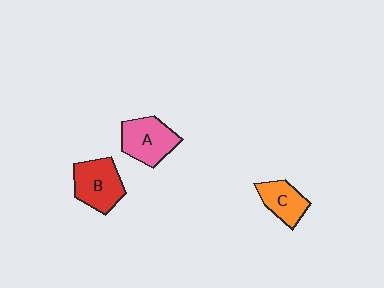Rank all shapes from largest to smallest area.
From largest to smallest: B (red), A (pink), C (orange).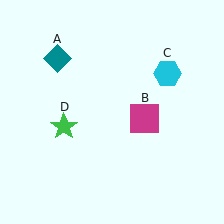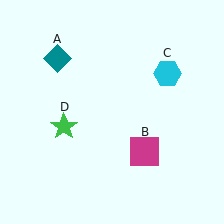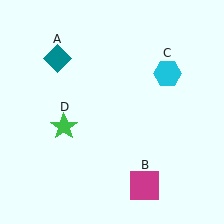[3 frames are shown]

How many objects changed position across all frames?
1 object changed position: magenta square (object B).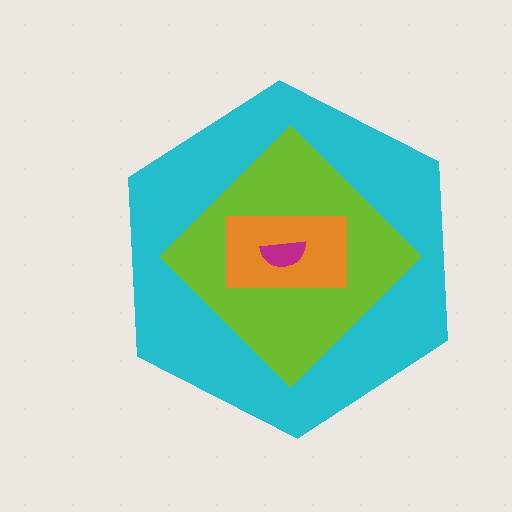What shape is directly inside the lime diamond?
The orange rectangle.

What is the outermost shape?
The cyan hexagon.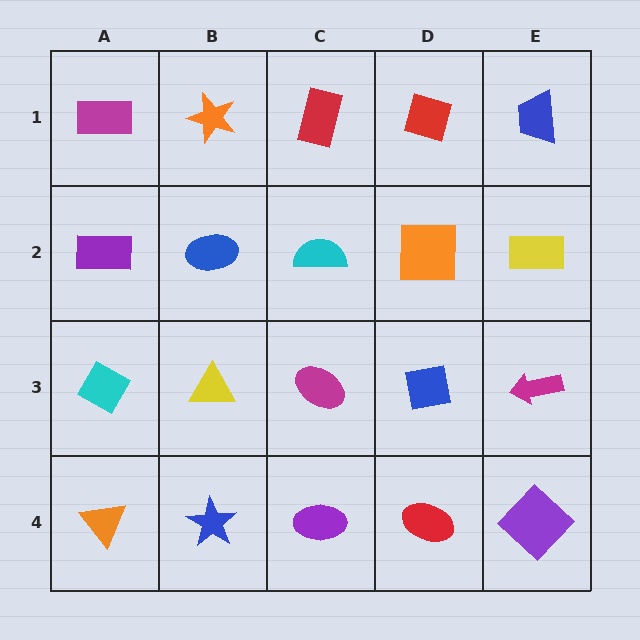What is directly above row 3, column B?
A blue ellipse.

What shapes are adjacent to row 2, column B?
An orange star (row 1, column B), a yellow triangle (row 3, column B), a purple rectangle (row 2, column A), a cyan semicircle (row 2, column C).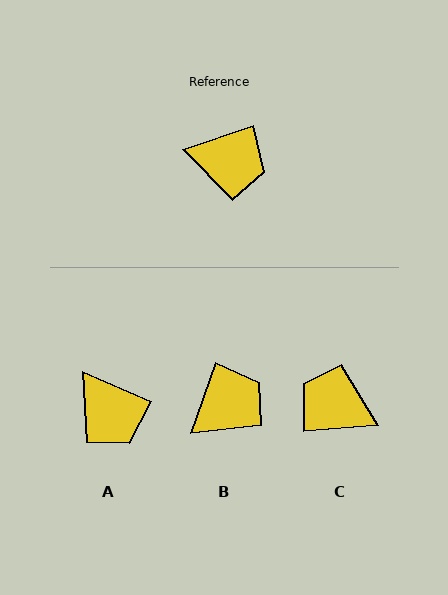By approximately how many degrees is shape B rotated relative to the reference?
Approximately 53 degrees counter-clockwise.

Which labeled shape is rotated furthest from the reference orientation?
C, about 167 degrees away.